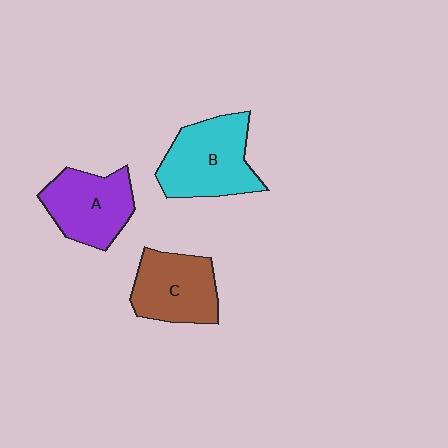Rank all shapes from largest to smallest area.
From largest to smallest: B (cyan), A (purple), C (brown).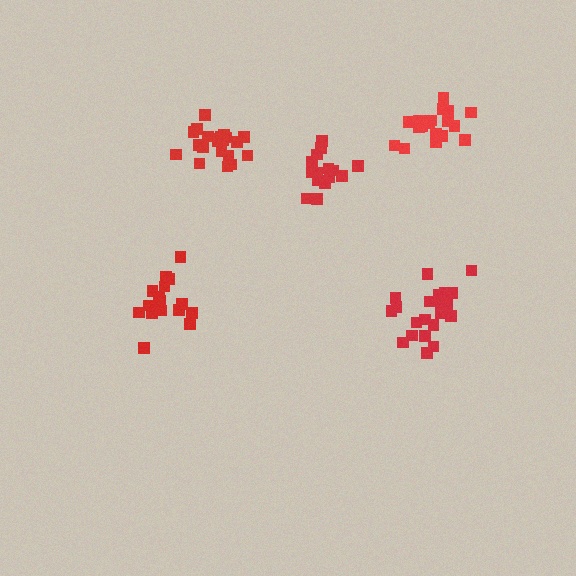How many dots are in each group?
Group 1: 16 dots, Group 2: 21 dots, Group 3: 18 dots, Group 4: 21 dots, Group 5: 20 dots (96 total).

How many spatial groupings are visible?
There are 5 spatial groupings.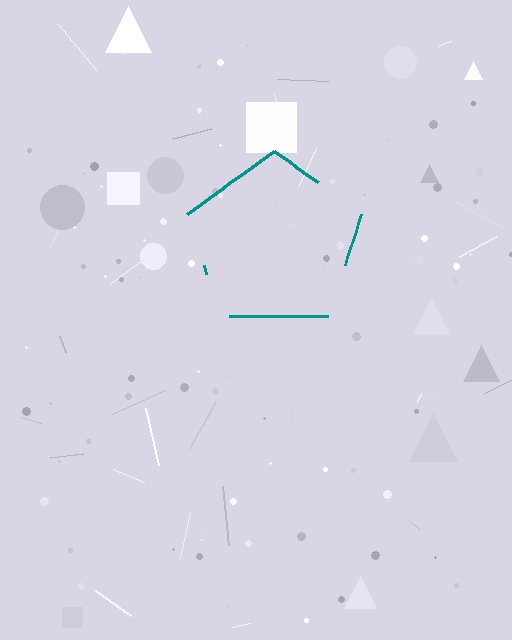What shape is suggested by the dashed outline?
The dashed outline suggests a pentagon.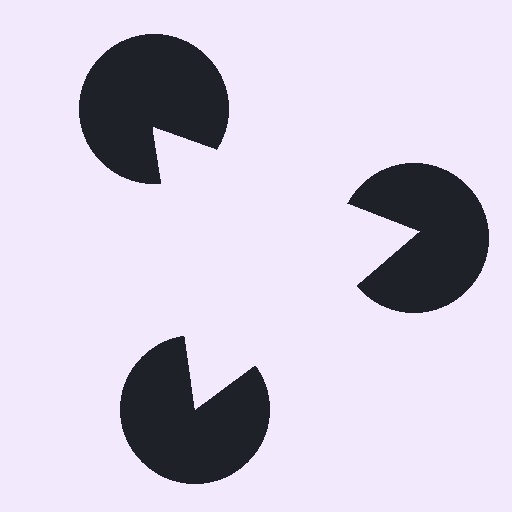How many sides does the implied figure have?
3 sides.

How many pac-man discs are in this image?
There are 3 — one at each vertex of the illusory triangle.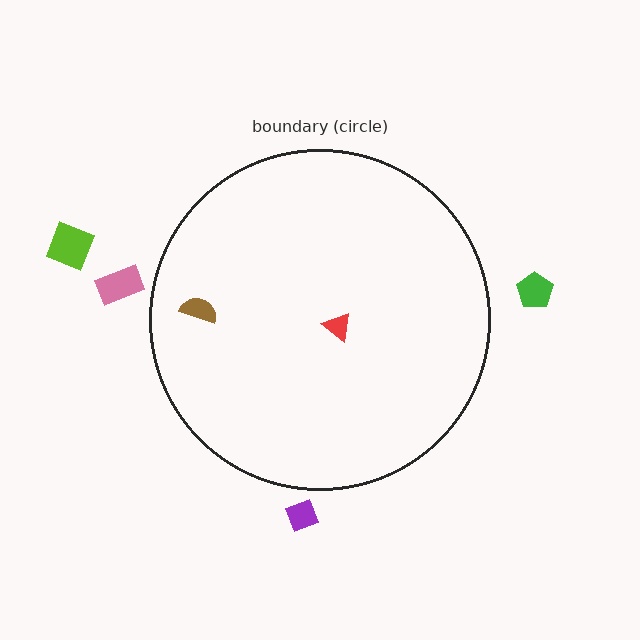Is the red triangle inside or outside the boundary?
Inside.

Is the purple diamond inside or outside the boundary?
Outside.